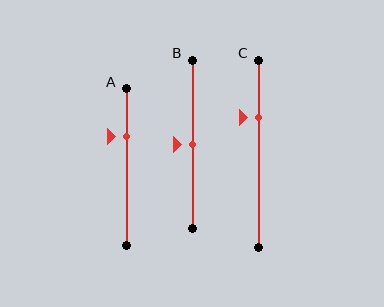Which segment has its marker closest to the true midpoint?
Segment B has its marker closest to the true midpoint.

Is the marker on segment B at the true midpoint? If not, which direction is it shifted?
Yes, the marker on segment B is at the true midpoint.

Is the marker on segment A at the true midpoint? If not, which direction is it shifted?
No, the marker on segment A is shifted upward by about 19% of the segment length.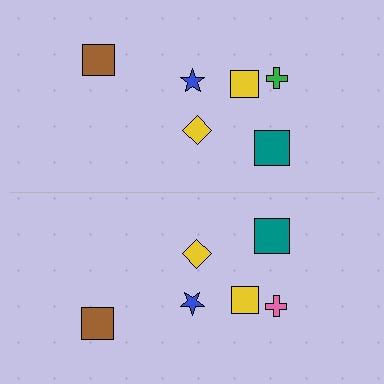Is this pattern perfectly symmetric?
No, the pattern is not perfectly symmetric. The pink cross on the bottom side breaks the symmetry — its mirror counterpart is green.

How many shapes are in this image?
There are 12 shapes in this image.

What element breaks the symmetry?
The pink cross on the bottom side breaks the symmetry — its mirror counterpart is green.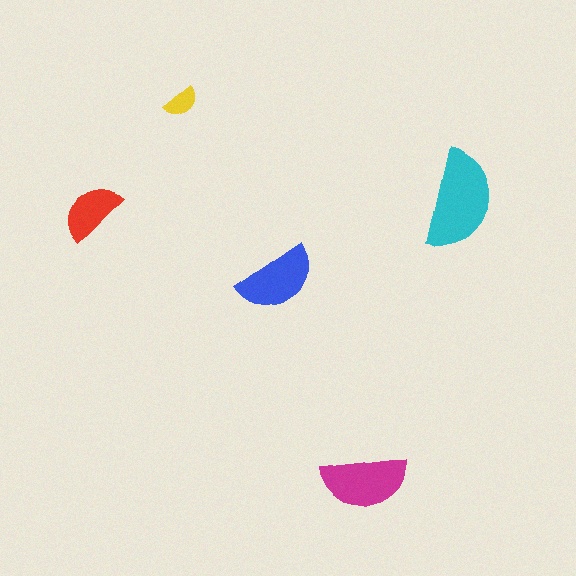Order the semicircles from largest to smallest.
the cyan one, the magenta one, the blue one, the red one, the yellow one.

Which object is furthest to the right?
The cyan semicircle is rightmost.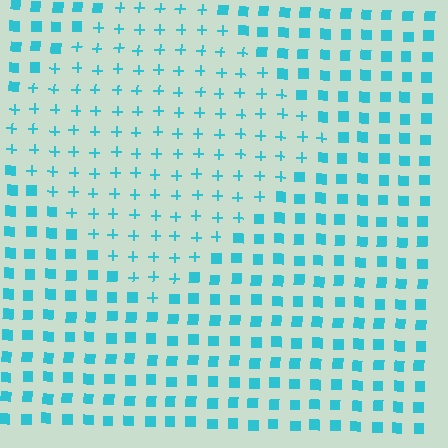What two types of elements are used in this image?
The image uses plus signs inside the diamond region and squares outside it.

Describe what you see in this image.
The image is filled with small cyan elements arranged in a uniform grid. A diamond-shaped region contains plus signs, while the surrounding area contains squares. The boundary is defined purely by the change in element shape.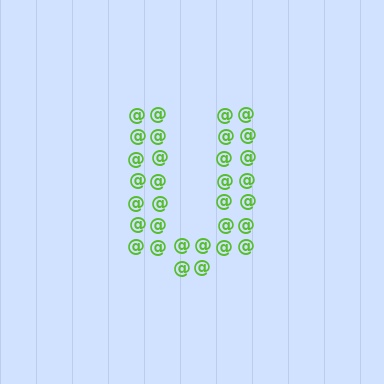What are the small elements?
The small elements are at signs.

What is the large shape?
The large shape is the letter U.